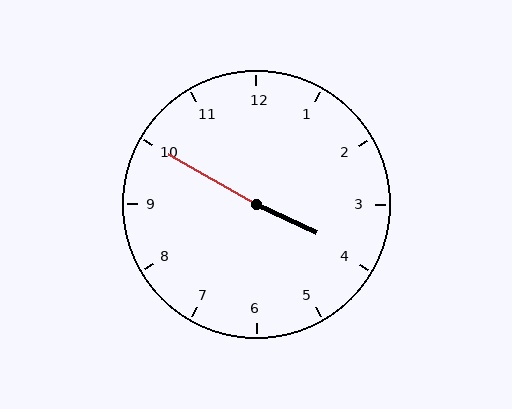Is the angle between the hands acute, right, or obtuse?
It is obtuse.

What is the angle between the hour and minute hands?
Approximately 175 degrees.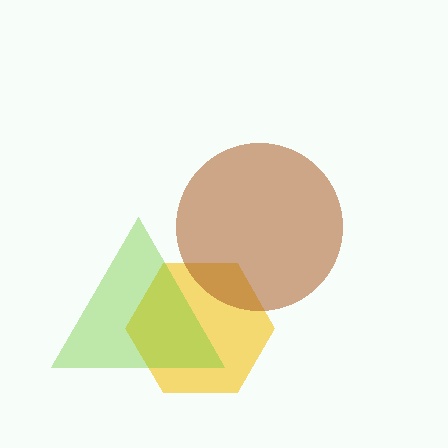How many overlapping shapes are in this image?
There are 3 overlapping shapes in the image.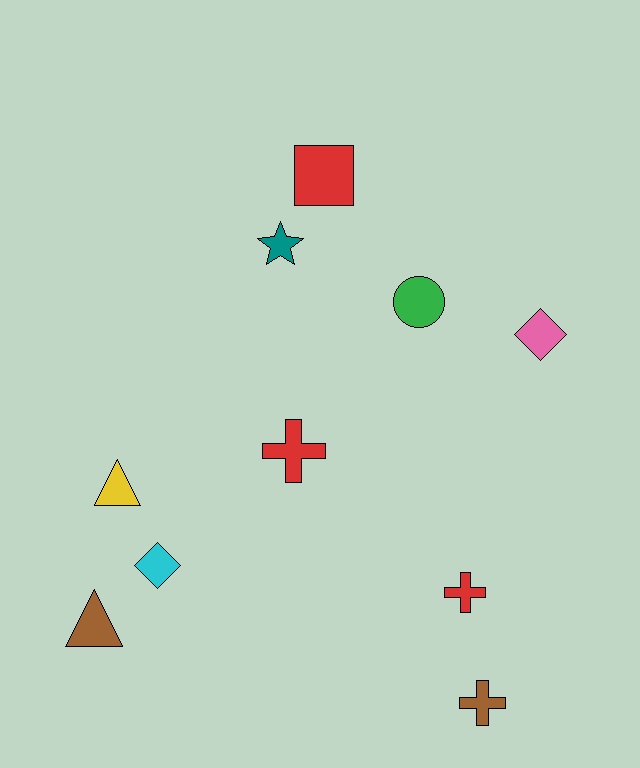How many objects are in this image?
There are 10 objects.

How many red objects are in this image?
There are 3 red objects.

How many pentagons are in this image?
There are no pentagons.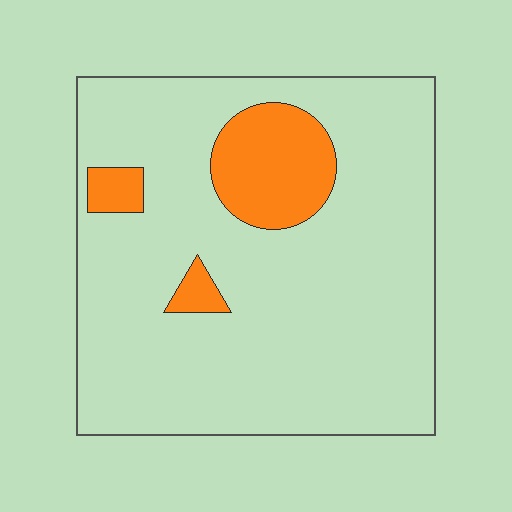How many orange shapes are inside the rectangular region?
3.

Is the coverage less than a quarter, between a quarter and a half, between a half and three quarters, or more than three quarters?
Less than a quarter.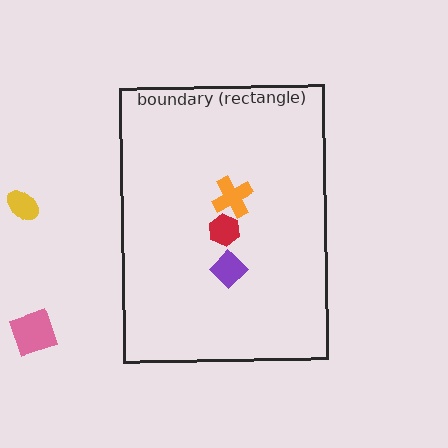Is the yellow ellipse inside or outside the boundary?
Outside.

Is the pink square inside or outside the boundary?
Outside.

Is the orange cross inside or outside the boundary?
Inside.